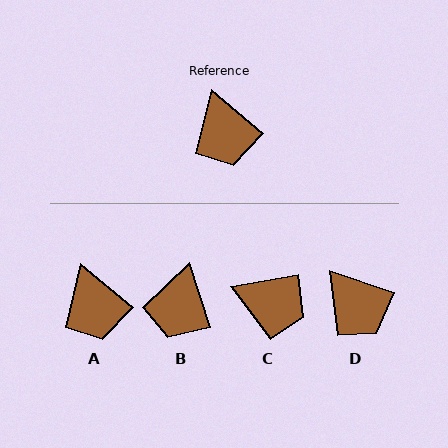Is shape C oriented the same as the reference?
No, it is off by about 51 degrees.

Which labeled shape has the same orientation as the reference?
A.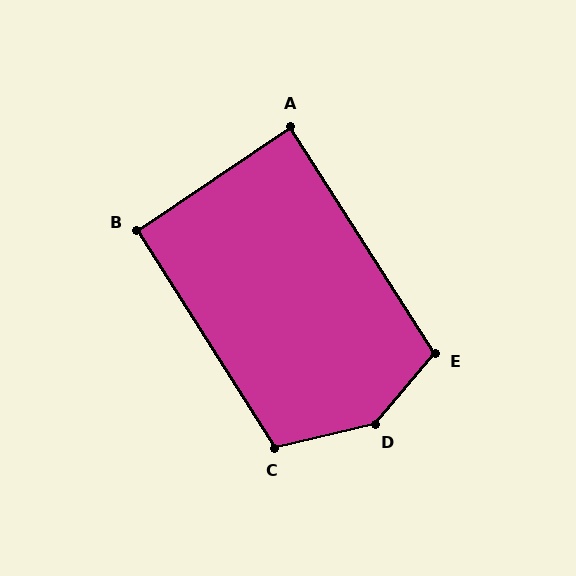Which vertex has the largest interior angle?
D, at approximately 144 degrees.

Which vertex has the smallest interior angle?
A, at approximately 88 degrees.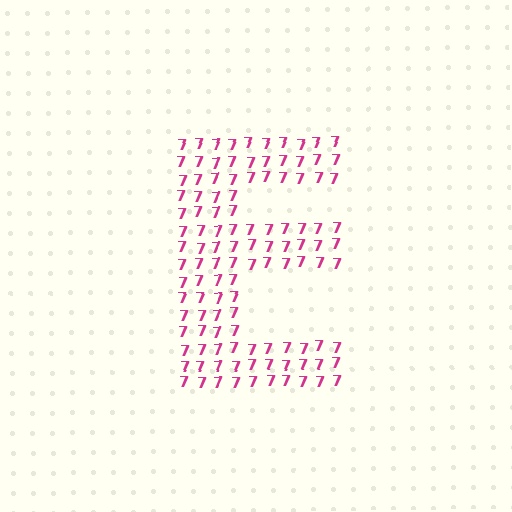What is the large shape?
The large shape is the letter E.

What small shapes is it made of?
It is made of small digit 7's.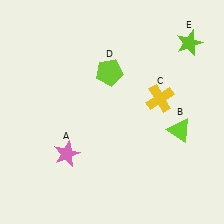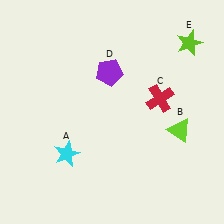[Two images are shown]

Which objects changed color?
A changed from pink to cyan. C changed from yellow to red. D changed from lime to purple.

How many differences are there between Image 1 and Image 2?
There are 3 differences between the two images.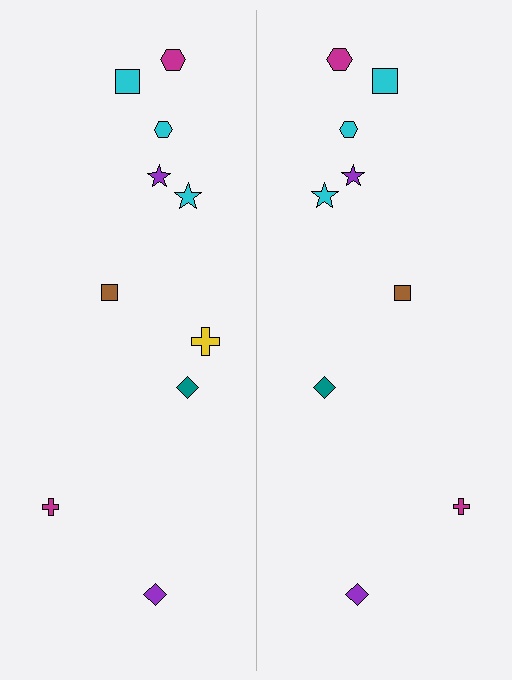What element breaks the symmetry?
A yellow cross is missing from the right side.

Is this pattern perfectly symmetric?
No, the pattern is not perfectly symmetric. A yellow cross is missing from the right side.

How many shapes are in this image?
There are 19 shapes in this image.